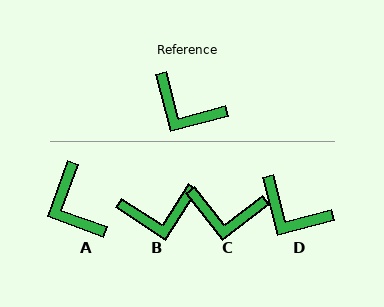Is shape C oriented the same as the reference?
No, it is off by about 23 degrees.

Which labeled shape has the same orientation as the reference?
D.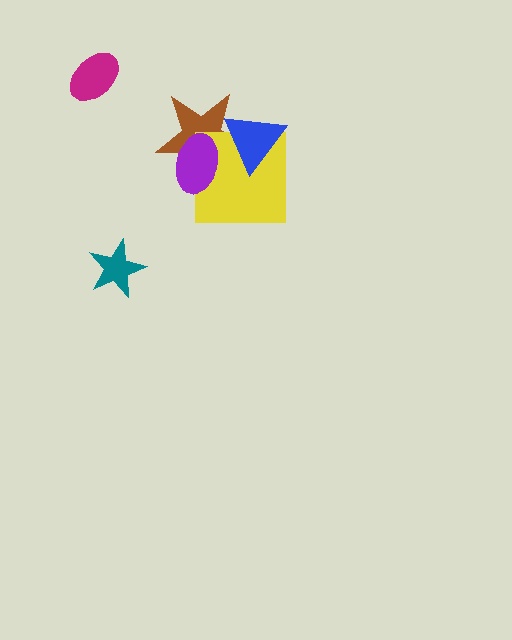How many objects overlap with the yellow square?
3 objects overlap with the yellow square.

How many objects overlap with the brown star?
3 objects overlap with the brown star.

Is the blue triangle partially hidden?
No, no other shape covers it.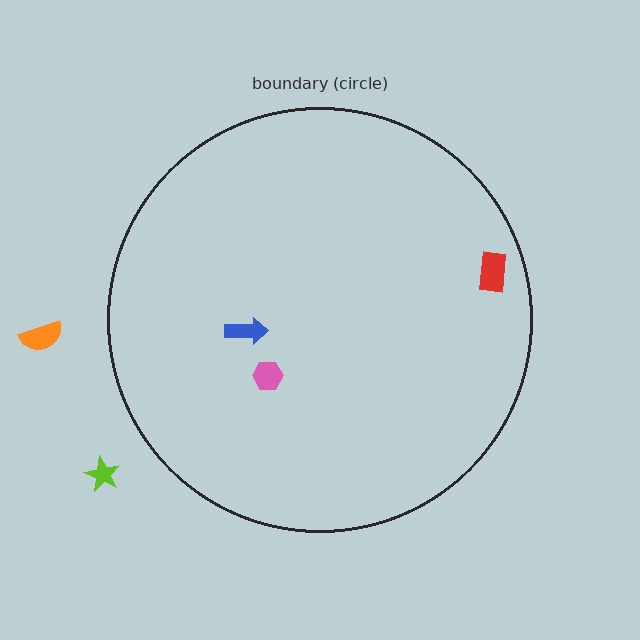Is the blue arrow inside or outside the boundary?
Inside.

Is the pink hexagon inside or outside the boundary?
Inside.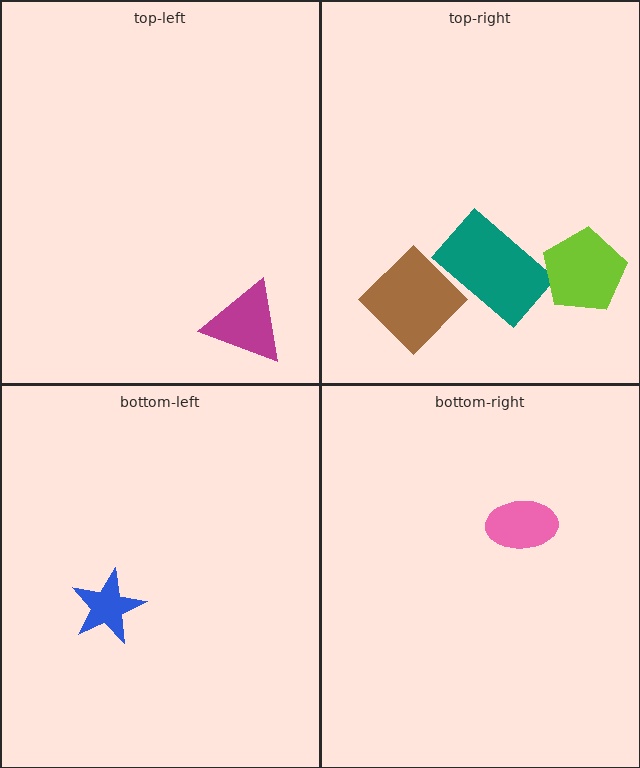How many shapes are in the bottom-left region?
1.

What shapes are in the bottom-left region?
The blue star.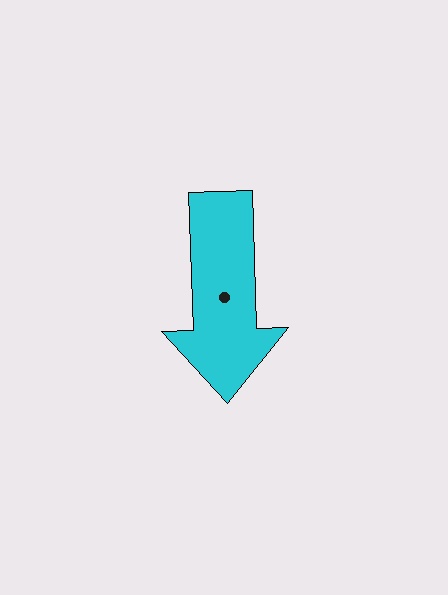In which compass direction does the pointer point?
South.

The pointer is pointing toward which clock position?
Roughly 6 o'clock.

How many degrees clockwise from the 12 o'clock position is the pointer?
Approximately 178 degrees.